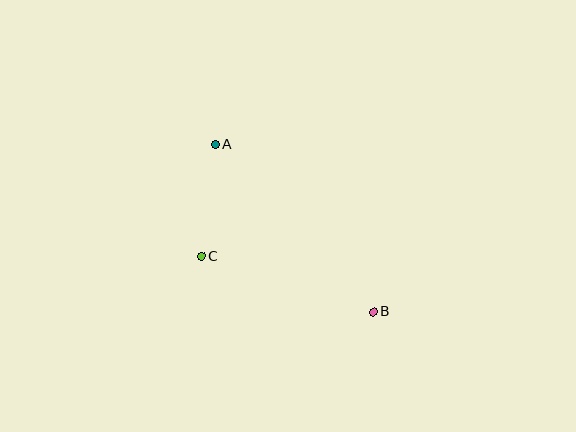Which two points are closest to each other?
Points A and C are closest to each other.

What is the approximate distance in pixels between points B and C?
The distance between B and C is approximately 180 pixels.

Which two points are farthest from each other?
Points A and B are farthest from each other.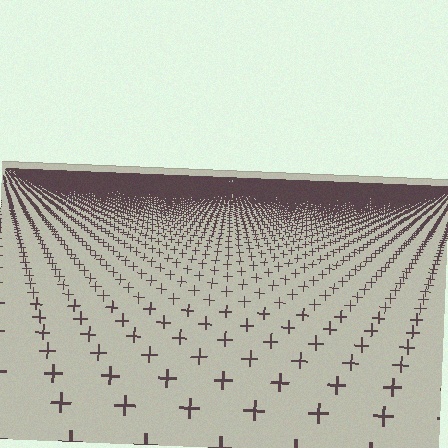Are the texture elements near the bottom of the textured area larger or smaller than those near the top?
Larger. Near the bottom, elements are closer to the viewer and appear at a bigger on-screen size.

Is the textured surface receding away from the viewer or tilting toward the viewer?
The surface is receding away from the viewer. Texture elements get smaller and denser toward the top.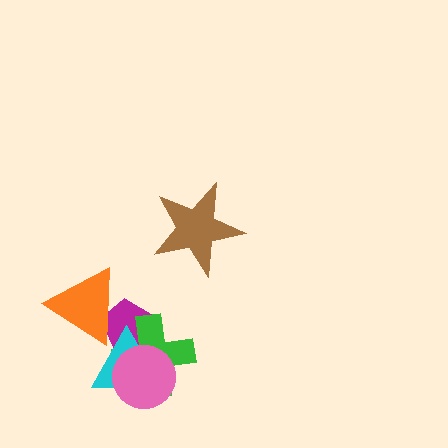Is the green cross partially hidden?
Yes, it is partially covered by another shape.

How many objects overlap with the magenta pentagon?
3 objects overlap with the magenta pentagon.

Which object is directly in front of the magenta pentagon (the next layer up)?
The orange triangle is directly in front of the magenta pentagon.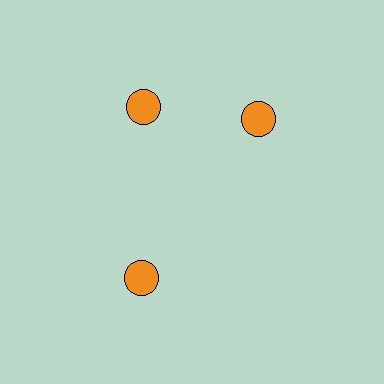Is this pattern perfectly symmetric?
No. The 3 orange circles are arranged in a ring, but one element near the 3 o'clock position is rotated out of alignment along the ring, breaking the 3-fold rotational symmetry.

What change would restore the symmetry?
The symmetry would be restored by rotating it back into even spacing with its neighbors so that all 3 circles sit at equal angles and equal distance from the center.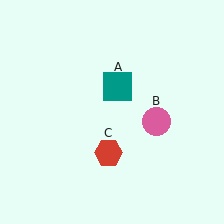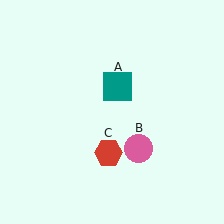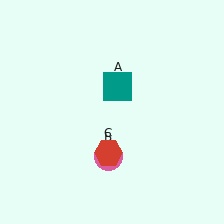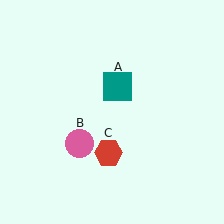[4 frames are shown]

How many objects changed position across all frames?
1 object changed position: pink circle (object B).